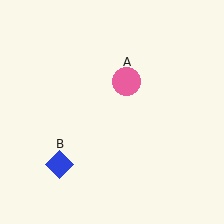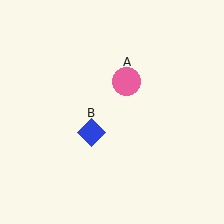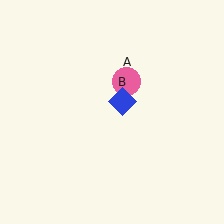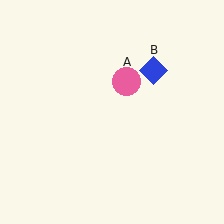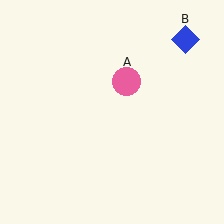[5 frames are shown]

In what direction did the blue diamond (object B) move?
The blue diamond (object B) moved up and to the right.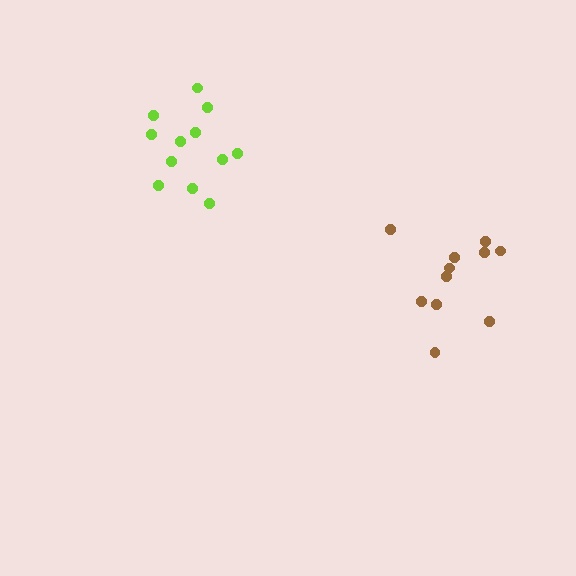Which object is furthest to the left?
The lime cluster is leftmost.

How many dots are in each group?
Group 1: 12 dots, Group 2: 11 dots (23 total).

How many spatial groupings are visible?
There are 2 spatial groupings.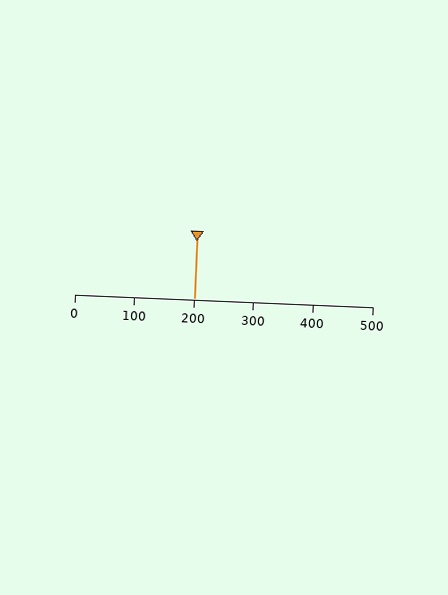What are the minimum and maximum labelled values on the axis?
The axis runs from 0 to 500.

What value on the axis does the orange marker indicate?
The marker indicates approximately 200.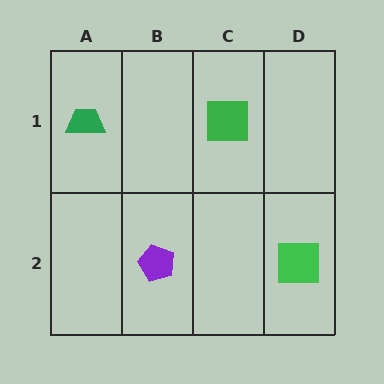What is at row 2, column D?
A green square.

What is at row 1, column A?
A green trapezoid.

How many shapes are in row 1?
2 shapes.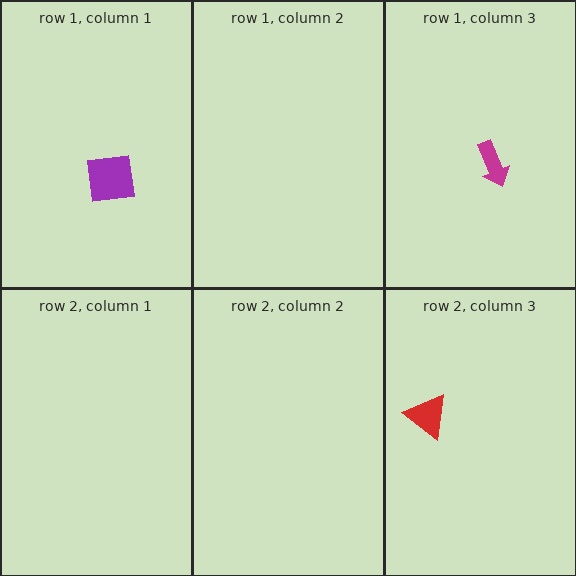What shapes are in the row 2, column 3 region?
The red triangle.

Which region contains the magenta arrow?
The row 1, column 3 region.